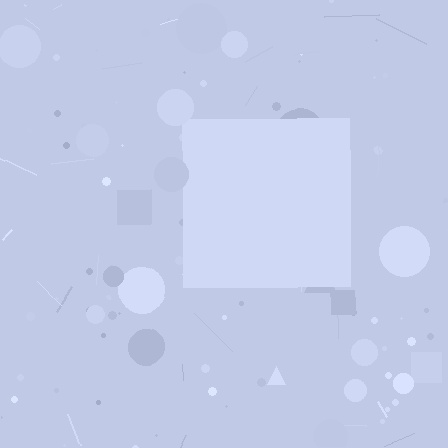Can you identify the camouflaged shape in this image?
The camouflaged shape is a square.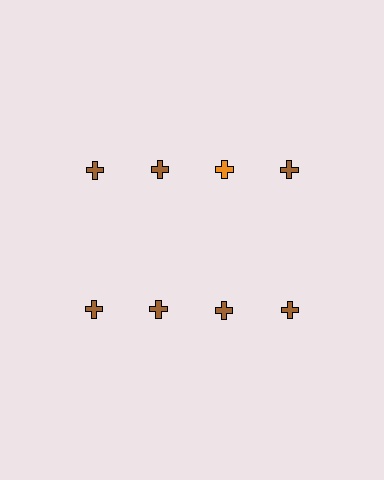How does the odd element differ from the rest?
It has a different color: orange instead of brown.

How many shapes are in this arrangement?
There are 8 shapes arranged in a grid pattern.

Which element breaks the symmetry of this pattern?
The orange cross in the top row, center column breaks the symmetry. All other shapes are brown crosses.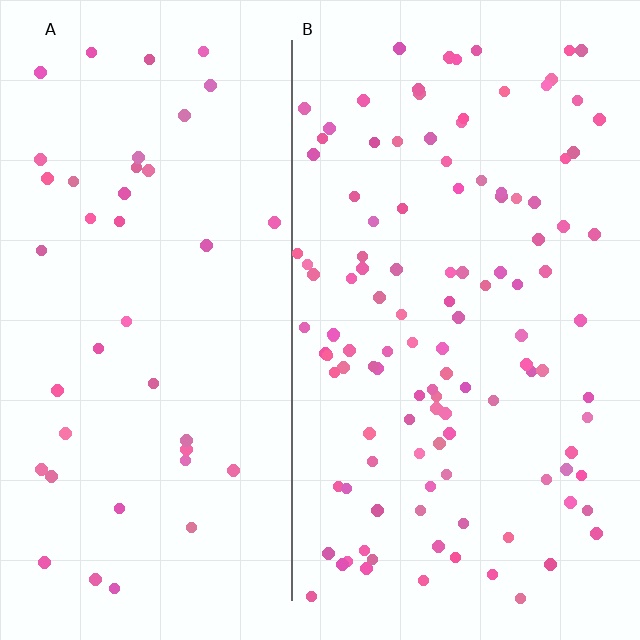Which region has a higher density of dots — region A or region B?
B (the right).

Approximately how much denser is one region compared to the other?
Approximately 2.8× — region B over region A.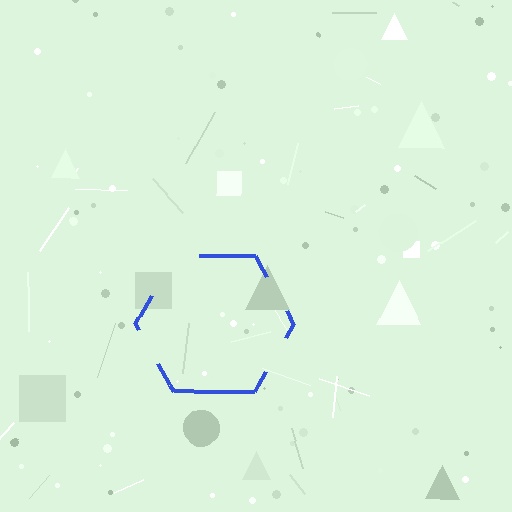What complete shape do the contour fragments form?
The contour fragments form a hexagon.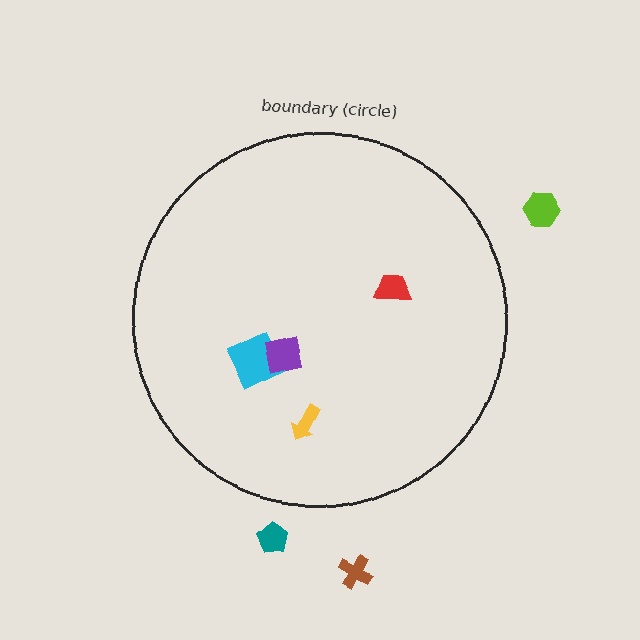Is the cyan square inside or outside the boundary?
Inside.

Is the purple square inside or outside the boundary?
Inside.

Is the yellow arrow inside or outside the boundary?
Inside.